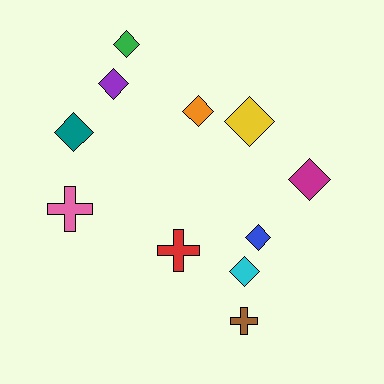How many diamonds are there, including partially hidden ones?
There are 8 diamonds.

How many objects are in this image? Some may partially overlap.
There are 11 objects.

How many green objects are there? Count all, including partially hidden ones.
There is 1 green object.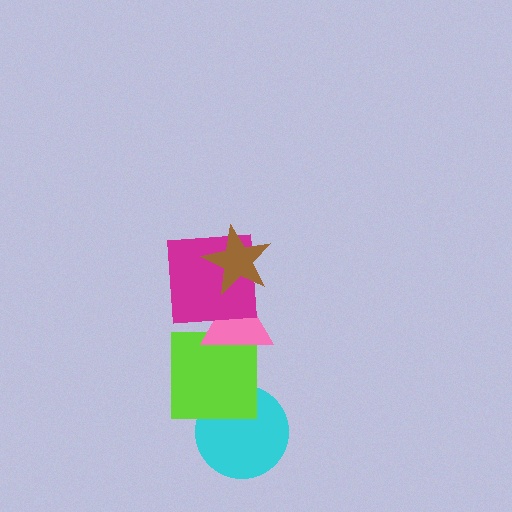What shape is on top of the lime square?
The pink triangle is on top of the lime square.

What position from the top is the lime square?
The lime square is 4th from the top.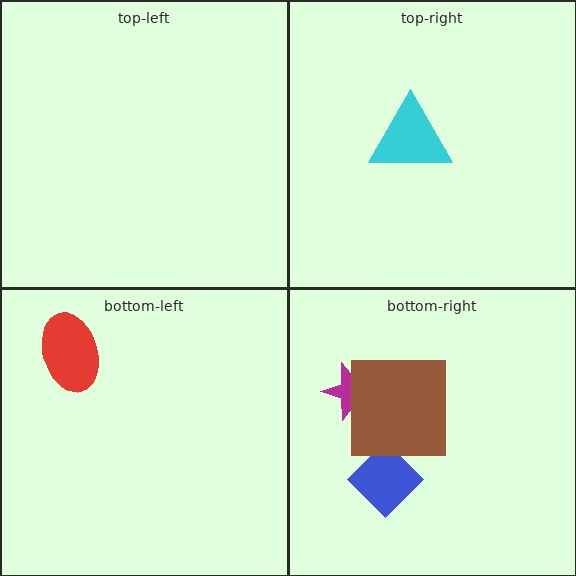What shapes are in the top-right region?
The cyan triangle.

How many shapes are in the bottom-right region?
3.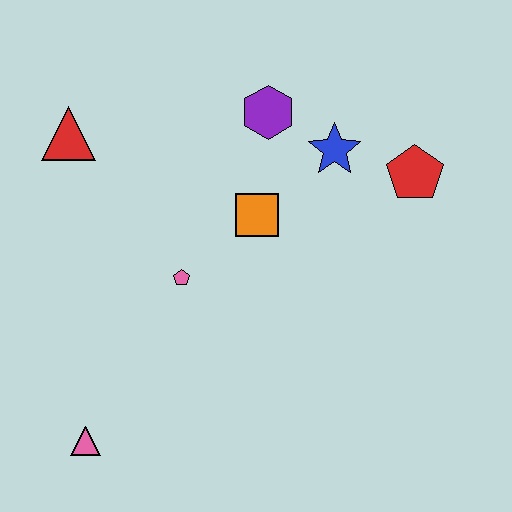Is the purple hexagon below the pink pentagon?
No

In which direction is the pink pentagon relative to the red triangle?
The pink pentagon is below the red triangle.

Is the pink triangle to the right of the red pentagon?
No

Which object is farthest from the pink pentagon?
The red pentagon is farthest from the pink pentagon.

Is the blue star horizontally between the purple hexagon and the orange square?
No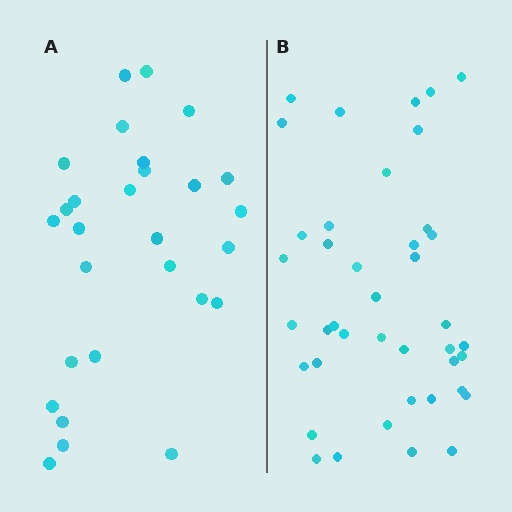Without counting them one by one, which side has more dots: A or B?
Region B (the right region) has more dots.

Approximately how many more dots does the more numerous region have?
Region B has approximately 15 more dots than region A.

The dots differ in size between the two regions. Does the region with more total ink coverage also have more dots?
No. Region A has more total ink coverage because its dots are larger, but region B actually contains more individual dots. Total area can be misleading — the number of items is what matters here.